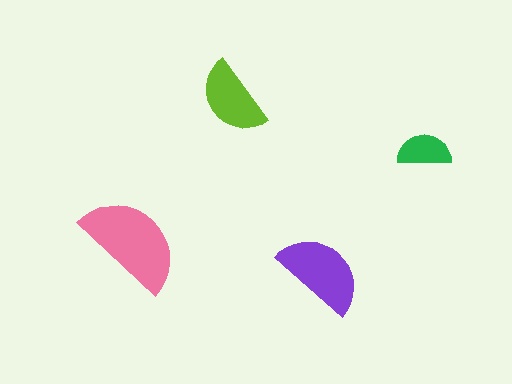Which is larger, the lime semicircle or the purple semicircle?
The purple one.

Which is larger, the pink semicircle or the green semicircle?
The pink one.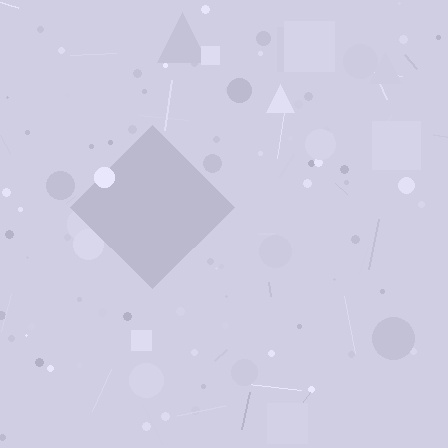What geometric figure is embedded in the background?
A diamond is embedded in the background.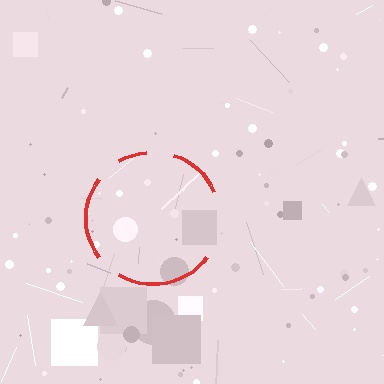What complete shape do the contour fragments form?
The contour fragments form a circle.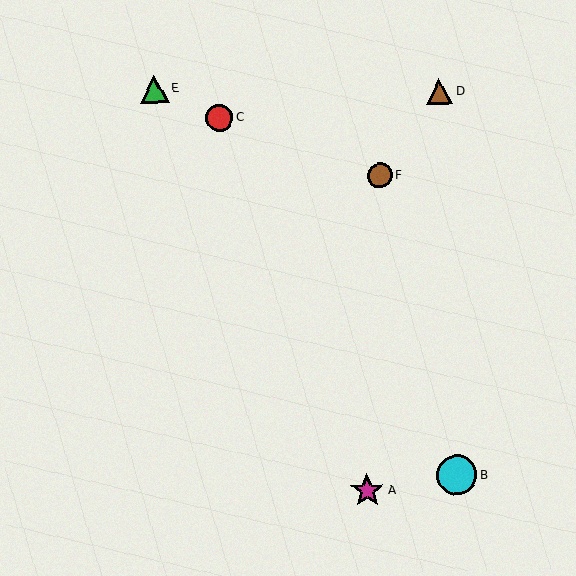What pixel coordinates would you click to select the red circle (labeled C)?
Click at (220, 118) to select the red circle C.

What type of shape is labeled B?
Shape B is a cyan circle.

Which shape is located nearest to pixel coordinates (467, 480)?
The cyan circle (labeled B) at (457, 475) is nearest to that location.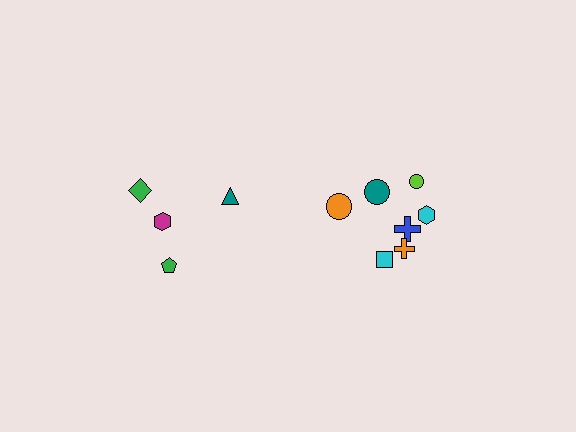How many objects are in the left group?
There are 4 objects.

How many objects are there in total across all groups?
There are 11 objects.